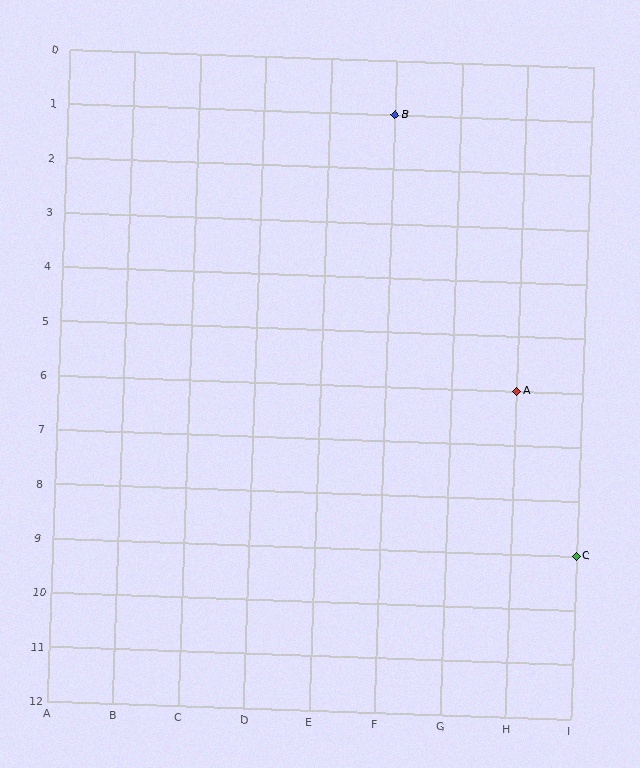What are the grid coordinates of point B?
Point B is at grid coordinates (F, 1).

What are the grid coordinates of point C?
Point C is at grid coordinates (I, 9).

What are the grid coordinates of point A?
Point A is at grid coordinates (H, 6).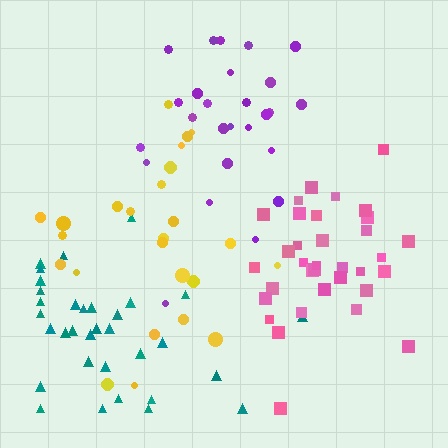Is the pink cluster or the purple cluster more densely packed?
Pink.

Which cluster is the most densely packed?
Pink.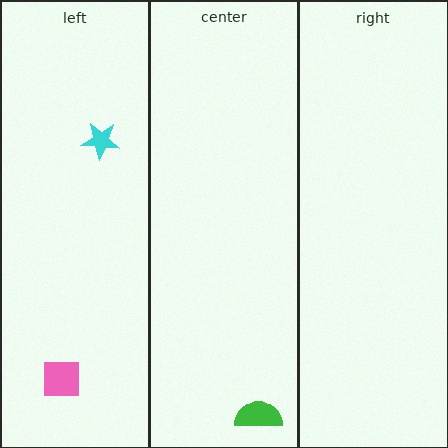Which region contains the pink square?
The left region.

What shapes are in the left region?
The pink square, the cyan star.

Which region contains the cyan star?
The left region.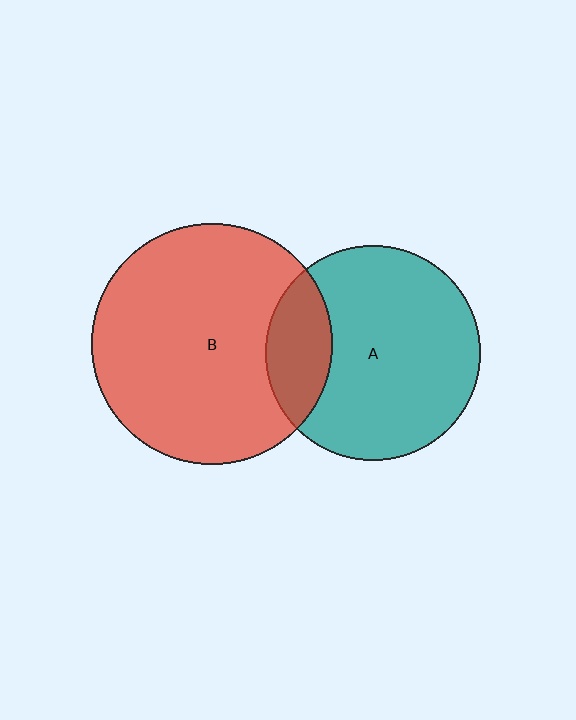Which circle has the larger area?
Circle B (red).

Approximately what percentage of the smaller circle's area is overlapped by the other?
Approximately 20%.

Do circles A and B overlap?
Yes.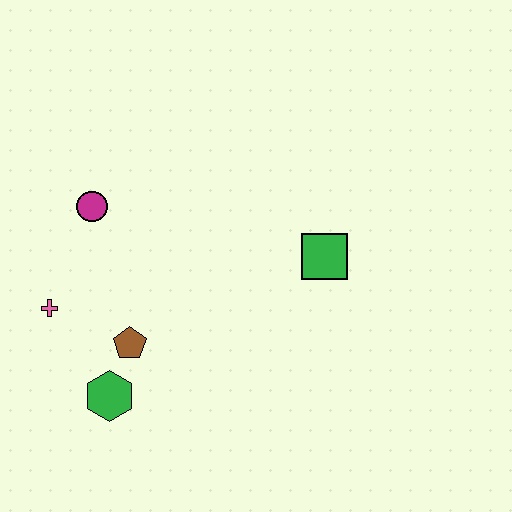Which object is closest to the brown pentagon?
The green hexagon is closest to the brown pentagon.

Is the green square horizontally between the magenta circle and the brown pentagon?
No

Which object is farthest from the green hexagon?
The green square is farthest from the green hexagon.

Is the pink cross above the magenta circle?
No